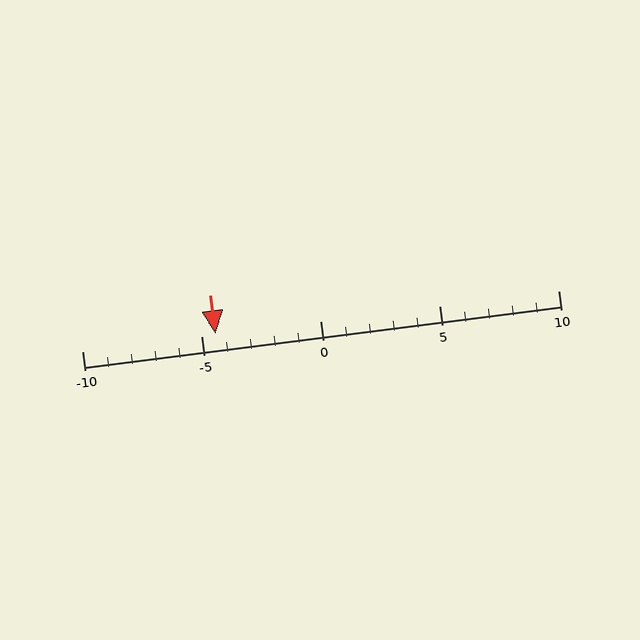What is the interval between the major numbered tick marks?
The major tick marks are spaced 5 units apart.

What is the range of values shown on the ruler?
The ruler shows values from -10 to 10.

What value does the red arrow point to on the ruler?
The red arrow points to approximately -4.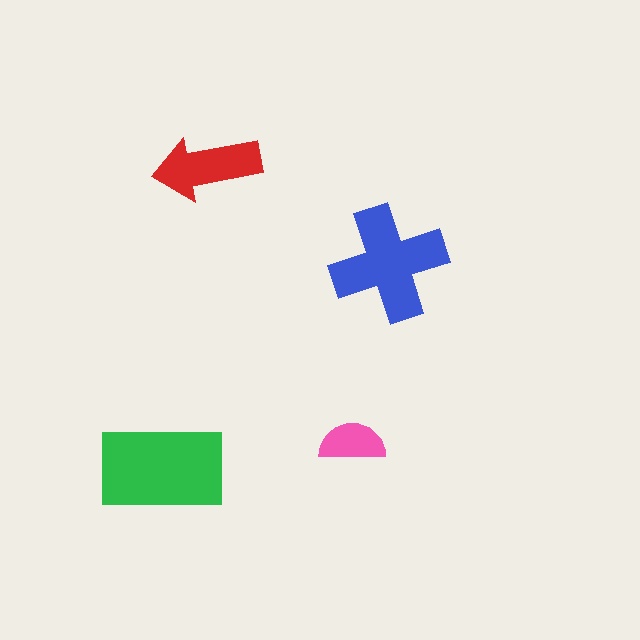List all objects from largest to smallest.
The green rectangle, the blue cross, the red arrow, the pink semicircle.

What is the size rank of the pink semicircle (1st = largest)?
4th.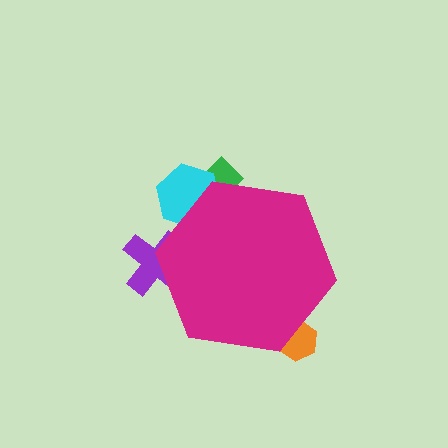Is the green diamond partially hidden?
Yes, the green diamond is partially hidden behind the magenta hexagon.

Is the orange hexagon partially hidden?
Yes, the orange hexagon is partially hidden behind the magenta hexagon.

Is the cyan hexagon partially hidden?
Yes, the cyan hexagon is partially hidden behind the magenta hexagon.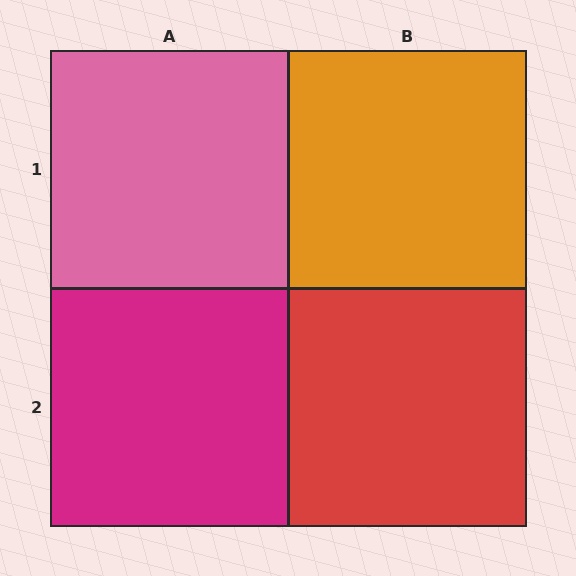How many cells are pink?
1 cell is pink.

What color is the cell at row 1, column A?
Pink.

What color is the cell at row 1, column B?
Orange.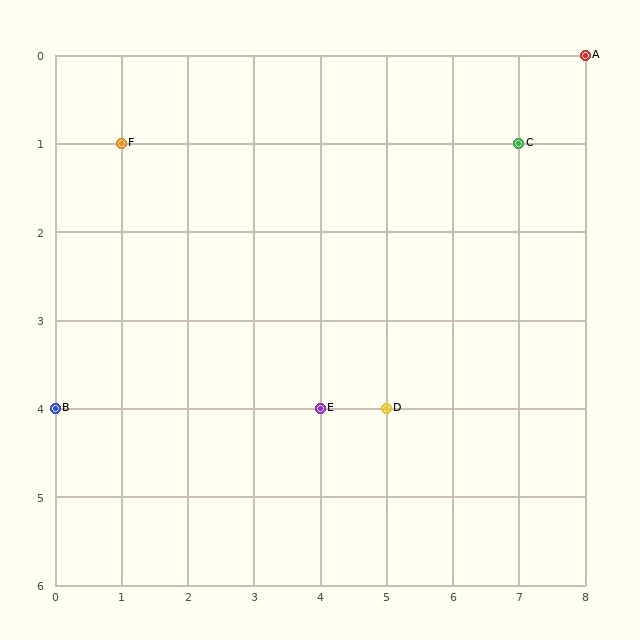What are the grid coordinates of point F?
Point F is at grid coordinates (1, 1).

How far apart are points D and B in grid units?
Points D and B are 5 columns apart.